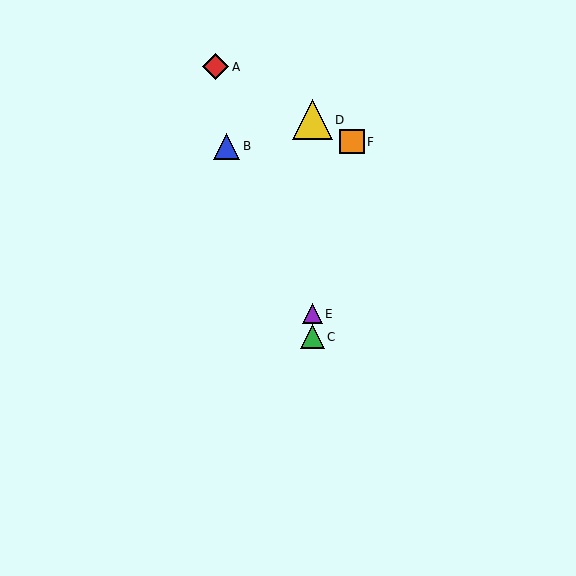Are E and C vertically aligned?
Yes, both are at x≈312.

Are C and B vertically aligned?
No, C is at x≈312 and B is at x≈227.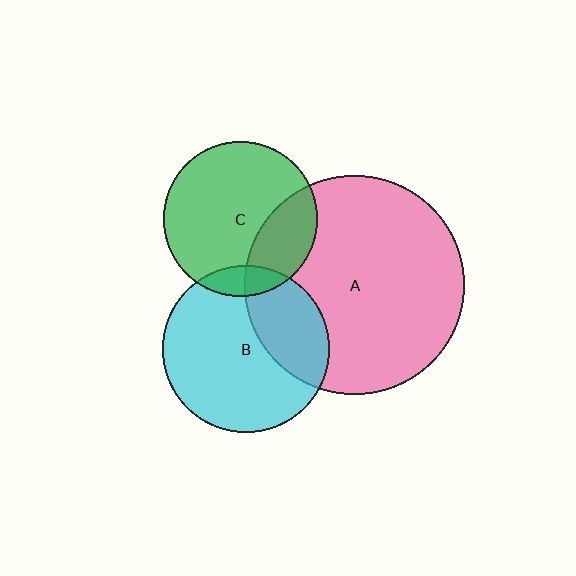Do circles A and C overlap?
Yes.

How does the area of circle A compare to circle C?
Approximately 2.0 times.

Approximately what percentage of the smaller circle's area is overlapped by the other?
Approximately 25%.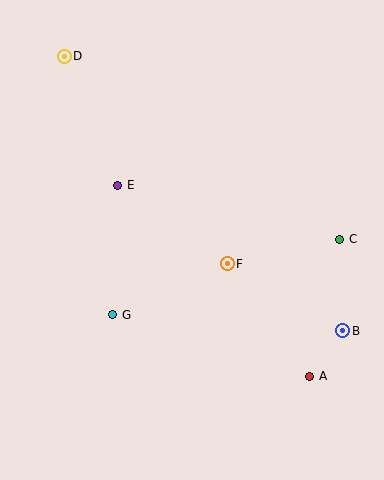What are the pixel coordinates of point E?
Point E is at (118, 185).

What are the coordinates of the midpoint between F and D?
The midpoint between F and D is at (146, 160).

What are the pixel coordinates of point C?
Point C is at (340, 239).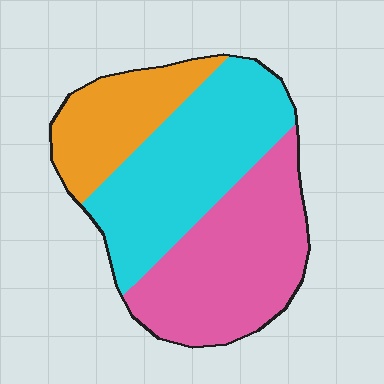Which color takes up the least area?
Orange, at roughly 20%.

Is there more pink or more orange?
Pink.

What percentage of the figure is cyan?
Cyan covers around 40% of the figure.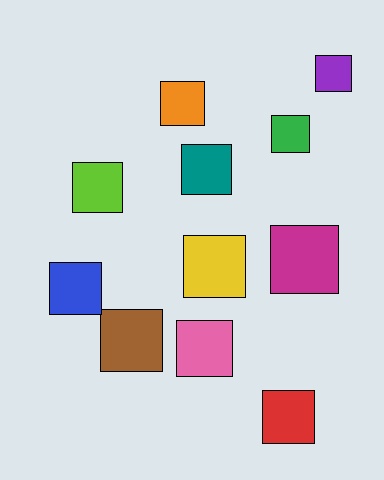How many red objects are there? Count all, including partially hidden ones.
There is 1 red object.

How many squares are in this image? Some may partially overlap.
There are 11 squares.